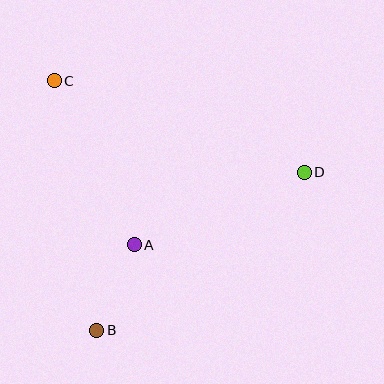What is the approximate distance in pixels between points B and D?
The distance between B and D is approximately 261 pixels.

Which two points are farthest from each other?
Points C and D are farthest from each other.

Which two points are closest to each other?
Points A and B are closest to each other.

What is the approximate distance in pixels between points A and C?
The distance between A and C is approximately 182 pixels.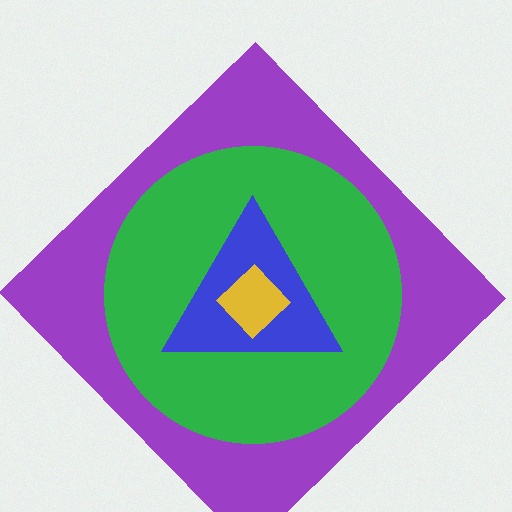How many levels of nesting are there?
4.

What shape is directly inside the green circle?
The blue triangle.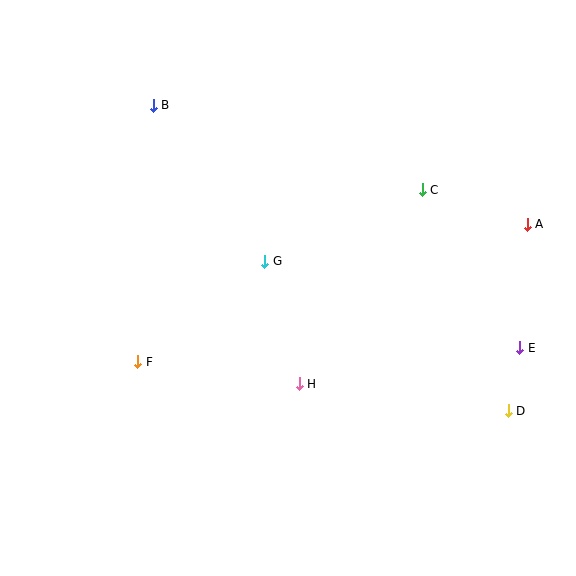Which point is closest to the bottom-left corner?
Point F is closest to the bottom-left corner.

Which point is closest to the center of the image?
Point G at (265, 261) is closest to the center.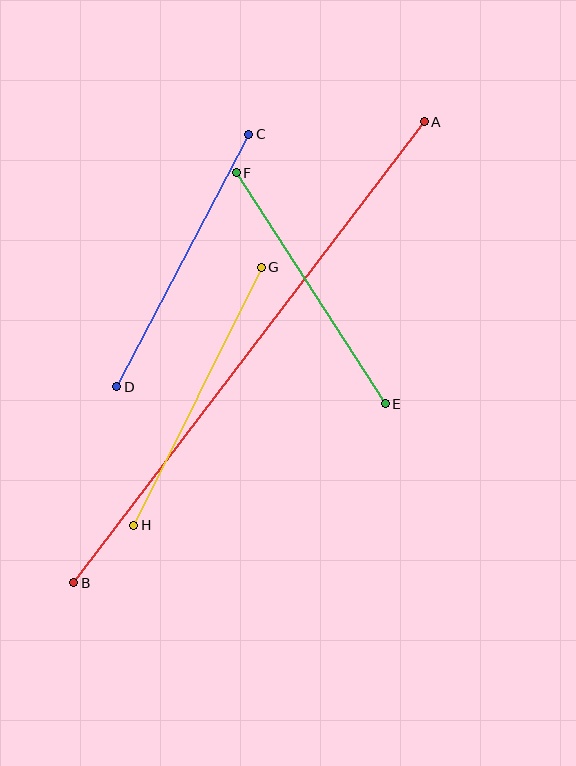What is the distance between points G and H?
The distance is approximately 287 pixels.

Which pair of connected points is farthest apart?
Points A and B are farthest apart.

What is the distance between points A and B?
The distance is approximately 579 pixels.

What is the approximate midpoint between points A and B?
The midpoint is at approximately (249, 352) pixels.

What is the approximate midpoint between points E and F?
The midpoint is at approximately (311, 288) pixels.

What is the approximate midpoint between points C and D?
The midpoint is at approximately (183, 260) pixels.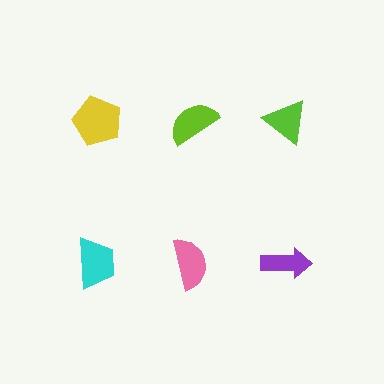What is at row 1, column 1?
A yellow pentagon.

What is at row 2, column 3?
A purple arrow.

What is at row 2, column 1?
A cyan trapezoid.